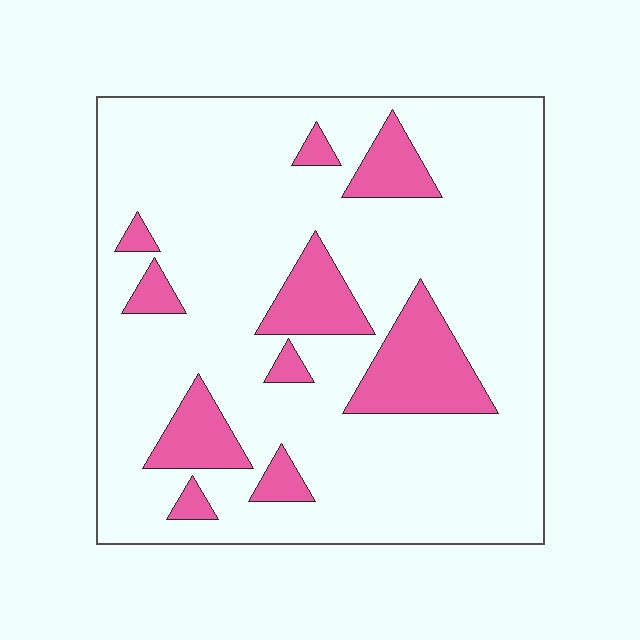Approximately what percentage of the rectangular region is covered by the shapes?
Approximately 20%.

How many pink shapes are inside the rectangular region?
10.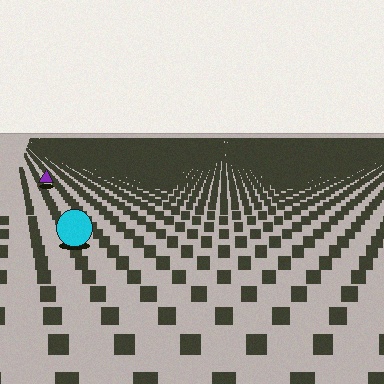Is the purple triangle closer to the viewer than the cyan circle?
No. The cyan circle is closer — you can tell from the texture gradient: the ground texture is coarser near it.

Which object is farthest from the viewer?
The purple triangle is farthest from the viewer. It appears smaller and the ground texture around it is denser.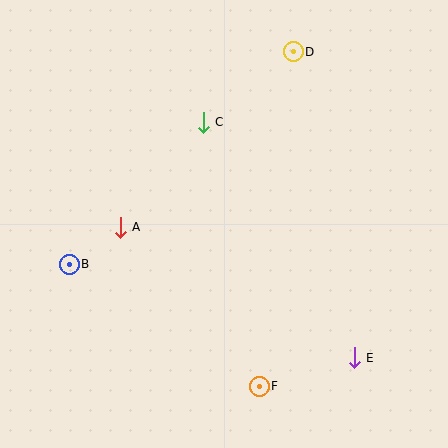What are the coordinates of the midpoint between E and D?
The midpoint between E and D is at (324, 205).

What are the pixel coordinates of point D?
Point D is at (293, 52).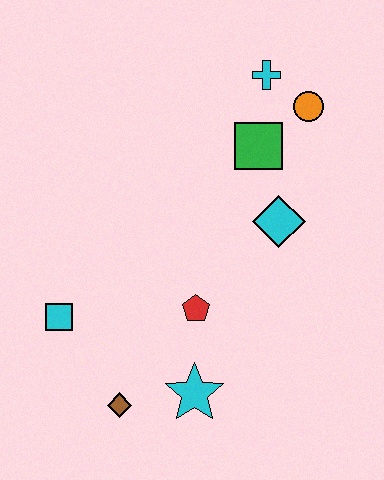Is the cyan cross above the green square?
Yes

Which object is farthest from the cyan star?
The cyan cross is farthest from the cyan star.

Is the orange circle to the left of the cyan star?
No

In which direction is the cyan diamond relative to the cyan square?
The cyan diamond is to the right of the cyan square.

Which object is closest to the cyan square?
The brown diamond is closest to the cyan square.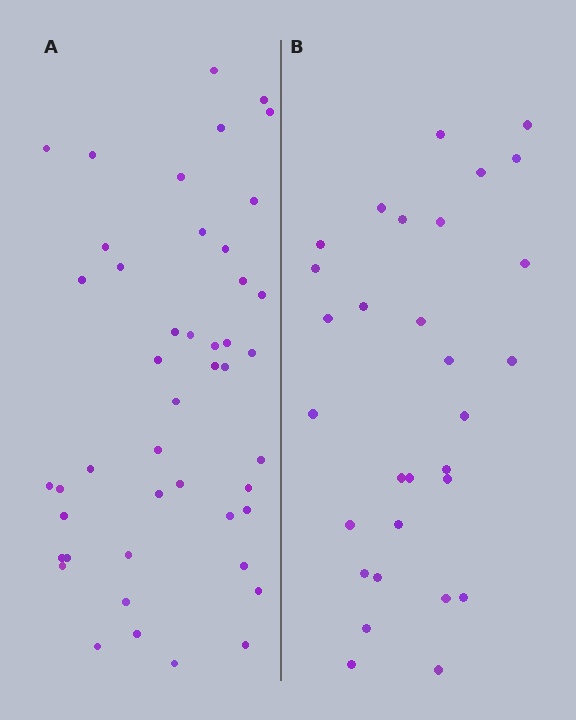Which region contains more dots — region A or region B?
Region A (the left region) has more dots.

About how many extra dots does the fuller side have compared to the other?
Region A has approximately 15 more dots than region B.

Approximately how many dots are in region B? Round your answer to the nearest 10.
About 30 dots.